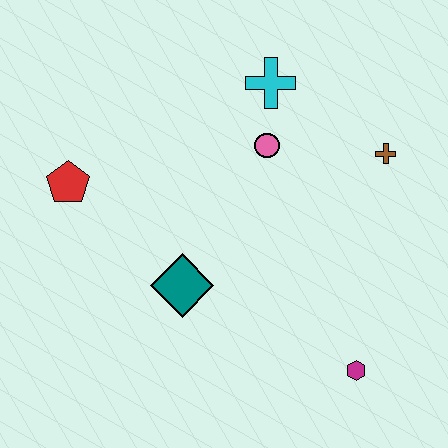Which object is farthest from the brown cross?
The red pentagon is farthest from the brown cross.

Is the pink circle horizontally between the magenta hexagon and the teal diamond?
Yes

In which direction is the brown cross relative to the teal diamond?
The brown cross is to the right of the teal diamond.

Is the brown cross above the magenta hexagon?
Yes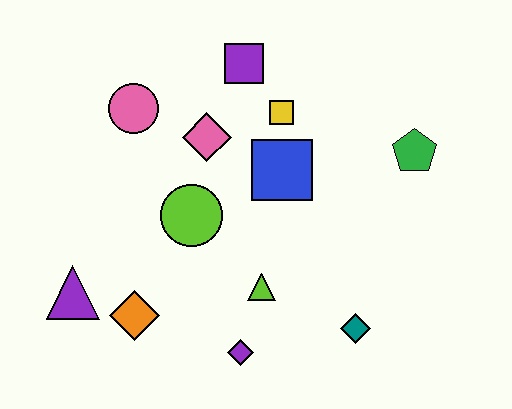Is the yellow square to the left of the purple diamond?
No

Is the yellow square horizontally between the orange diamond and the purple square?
No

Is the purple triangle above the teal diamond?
Yes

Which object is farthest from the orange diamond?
The green pentagon is farthest from the orange diamond.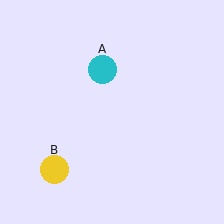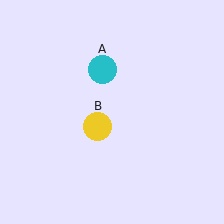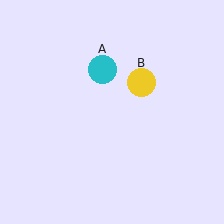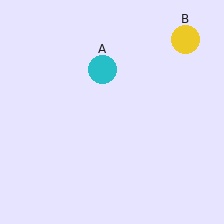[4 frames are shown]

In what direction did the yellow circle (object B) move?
The yellow circle (object B) moved up and to the right.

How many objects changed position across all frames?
1 object changed position: yellow circle (object B).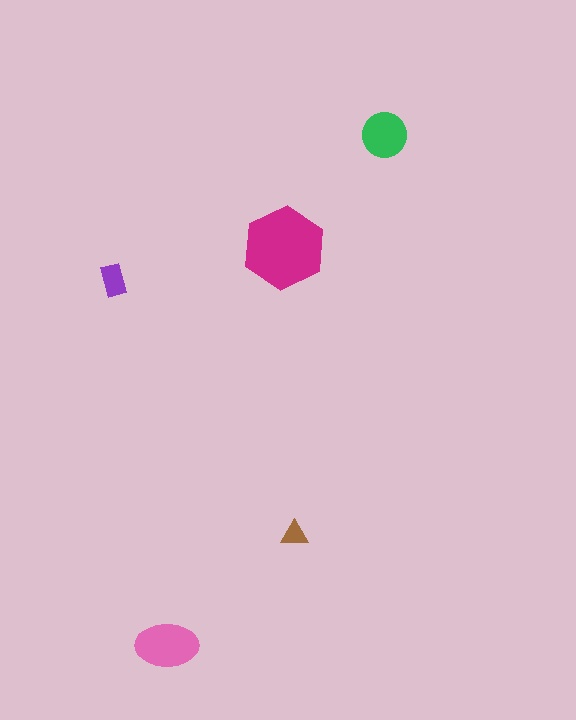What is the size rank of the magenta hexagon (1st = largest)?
1st.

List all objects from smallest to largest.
The brown triangle, the purple rectangle, the green circle, the pink ellipse, the magenta hexagon.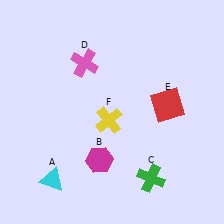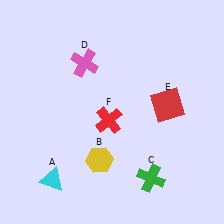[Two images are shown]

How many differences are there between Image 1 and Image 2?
There are 2 differences between the two images.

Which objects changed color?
B changed from magenta to yellow. F changed from yellow to red.